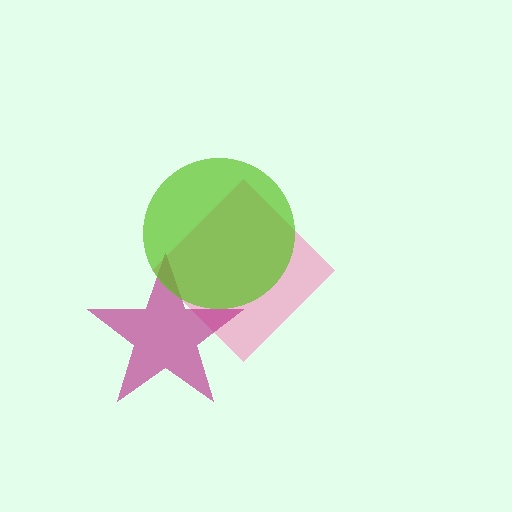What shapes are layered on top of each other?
The layered shapes are: a pink diamond, a magenta star, a lime circle.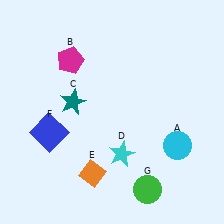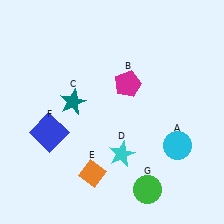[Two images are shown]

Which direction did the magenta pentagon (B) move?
The magenta pentagon (B) moved right.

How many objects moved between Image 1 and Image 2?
1 object moved between the two images.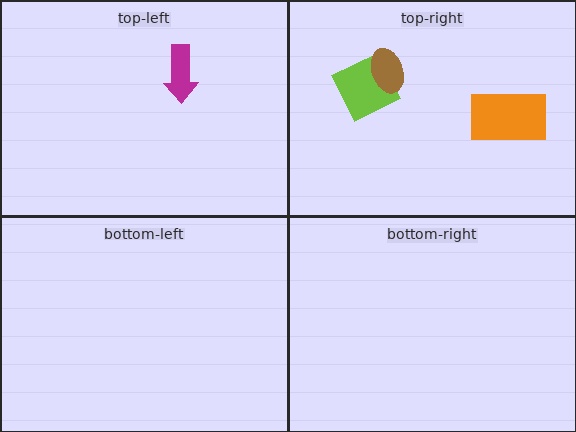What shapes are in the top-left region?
The magenta arrow.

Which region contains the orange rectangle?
The top-right region.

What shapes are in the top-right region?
The orange rectangle, the lime diamond, the brown ellipse.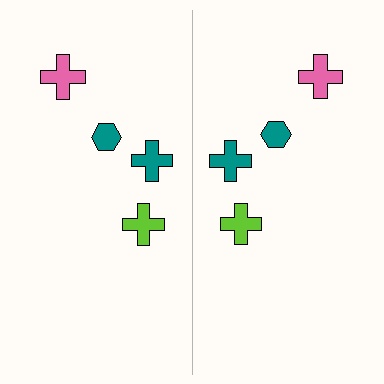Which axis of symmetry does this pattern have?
The pattern has a vertical axis of symmetry running through the center of the image.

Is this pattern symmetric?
Yes, this pattern has bilateral (reflection) symmetry.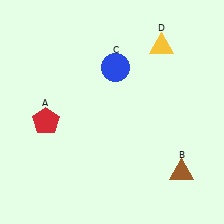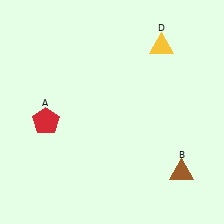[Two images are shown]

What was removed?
The blue circle (C) was removed in Image 2.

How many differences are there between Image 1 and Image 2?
There is 1 difference between the two images.